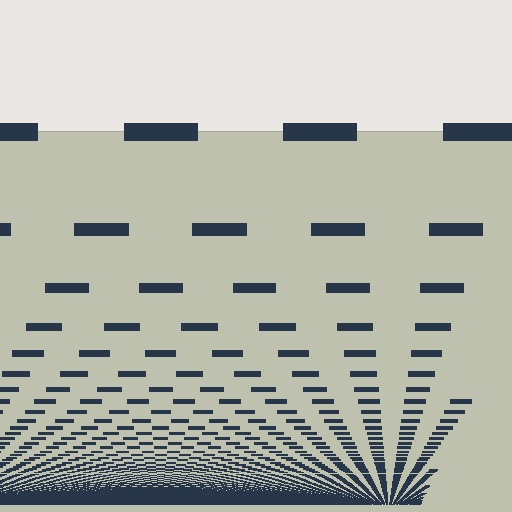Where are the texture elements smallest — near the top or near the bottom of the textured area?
Near the bottom.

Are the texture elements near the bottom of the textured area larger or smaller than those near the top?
Smaller. The gradient is inverted — elements near the bottom are smaller and denser.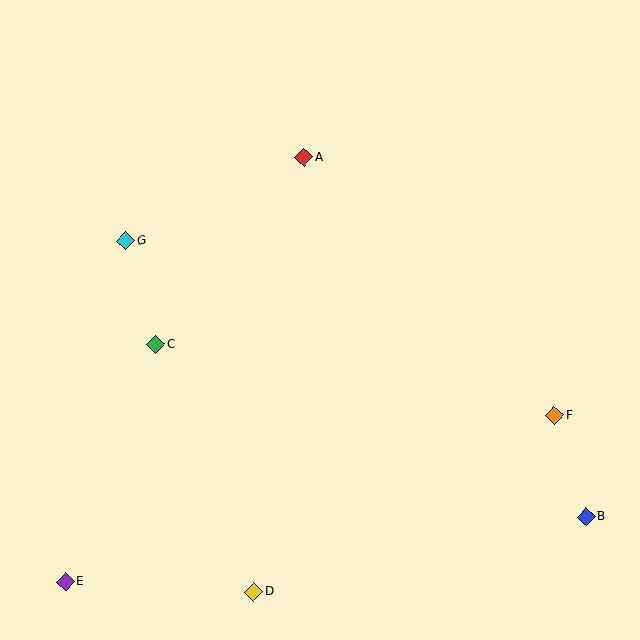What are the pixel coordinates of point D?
Point D is at (254, 592).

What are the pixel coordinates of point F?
Point F is at (555, 416).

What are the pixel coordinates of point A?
Point A is at (304, 157).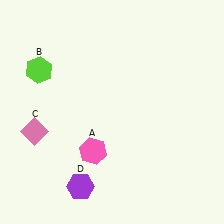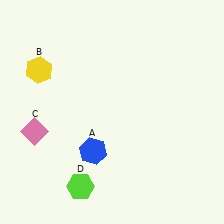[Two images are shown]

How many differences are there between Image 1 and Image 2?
There are 3 differences between the two images.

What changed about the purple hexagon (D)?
In Image 1, D is purple. In Image 2, it changed to lime.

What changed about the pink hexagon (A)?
In Image 1, A is pink. In Image 2, it changed to blue.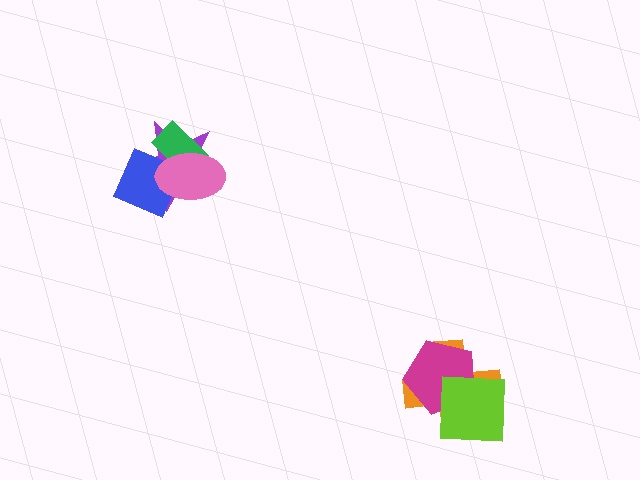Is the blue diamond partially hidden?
Yes, it is partially covered by another shape.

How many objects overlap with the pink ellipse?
3 objects overlap with the pink ellipse.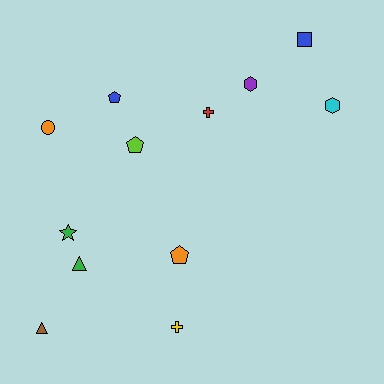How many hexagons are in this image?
There are 2 hexagons.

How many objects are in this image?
There are 12 objects.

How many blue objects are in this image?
There are 2 blue objects.